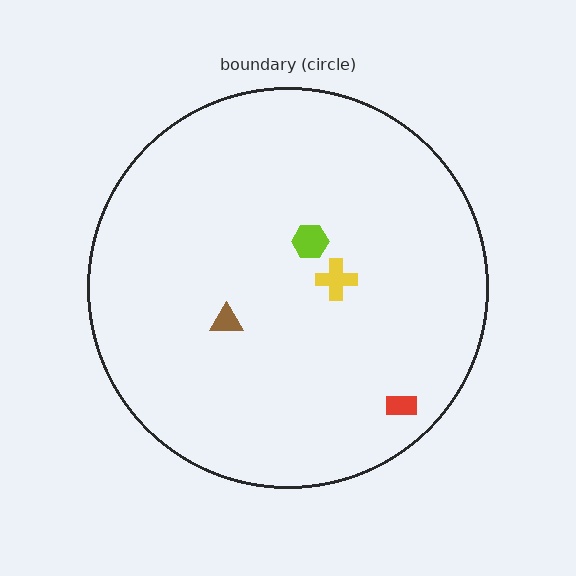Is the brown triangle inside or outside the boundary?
Inside.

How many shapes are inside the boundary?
4 inside, 0 outside.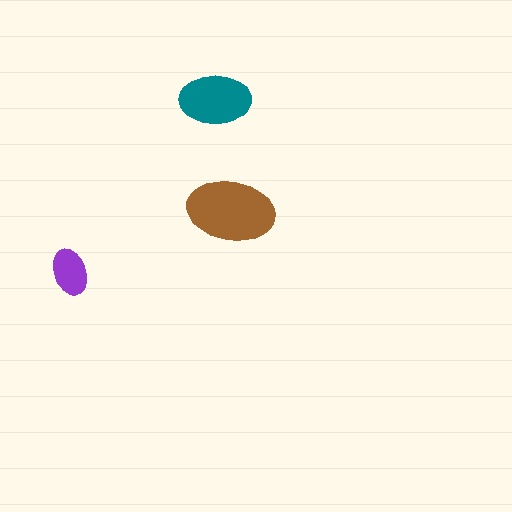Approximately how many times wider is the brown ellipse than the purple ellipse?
About 2 times wider.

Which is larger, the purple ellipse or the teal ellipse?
The teal one.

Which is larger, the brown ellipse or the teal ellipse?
The brown one.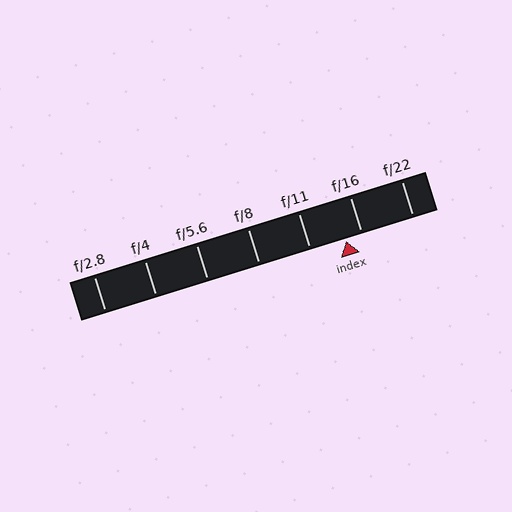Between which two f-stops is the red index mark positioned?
The index mark is between f/11 and f/16.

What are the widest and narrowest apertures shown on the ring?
The widest aperture shown is f/2.8 and the narrowest is f/22.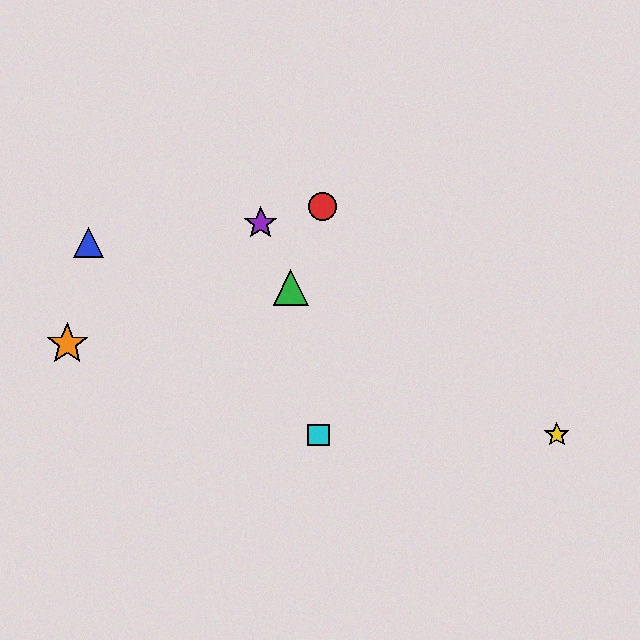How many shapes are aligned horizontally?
2 shapes (the yellow star, the cyan square) are aligned horizontally.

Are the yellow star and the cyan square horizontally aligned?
Yes, both are at y≈435.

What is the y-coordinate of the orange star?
The orange star is at y≈344.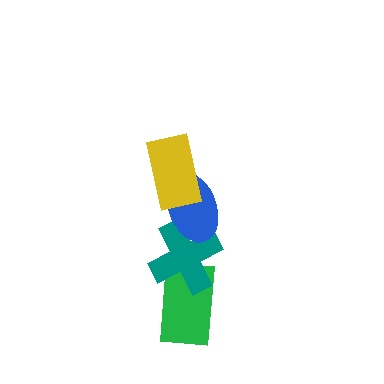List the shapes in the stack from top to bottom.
From top to bottom: the yellow rectangle, the blue ellipse, the teal cross, the green rectangle.